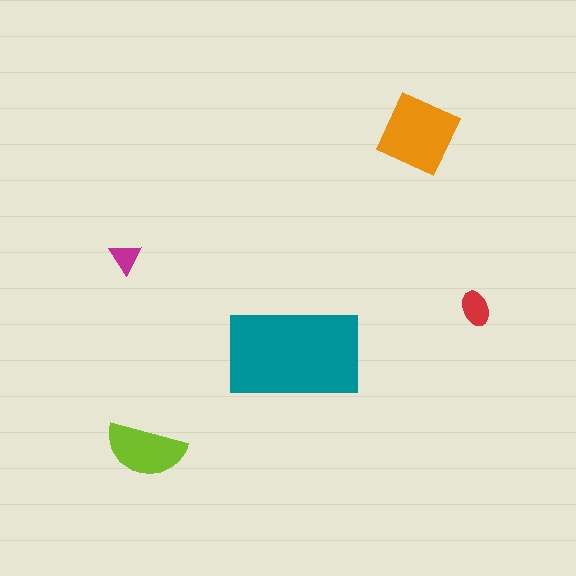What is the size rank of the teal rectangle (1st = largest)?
1st.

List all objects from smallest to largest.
The magenta triangle, the red ellipse, the lime semicircle, the orange square, the teal rectangle.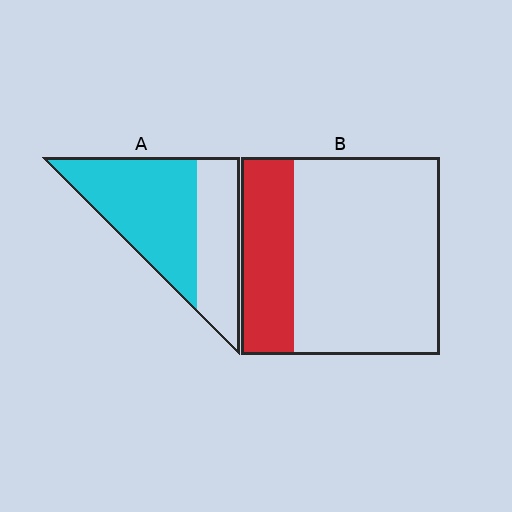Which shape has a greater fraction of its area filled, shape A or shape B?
Shape A.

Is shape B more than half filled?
No.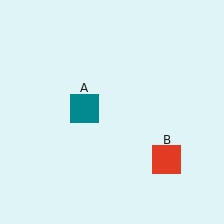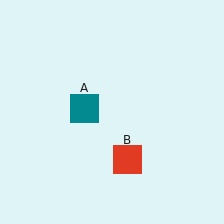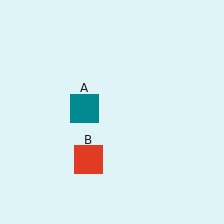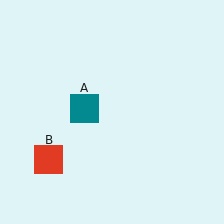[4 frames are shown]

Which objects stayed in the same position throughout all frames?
Teal square (object A) remained stationary.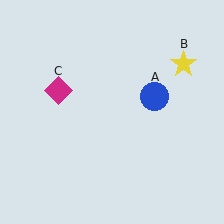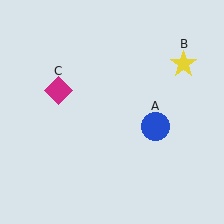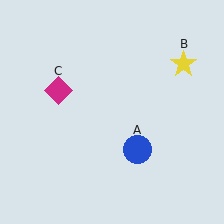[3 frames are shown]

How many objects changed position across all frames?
1 object changed position: blue circle (object A).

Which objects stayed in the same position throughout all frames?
Yellow star (object B) and magenta diamond (object C) remained stationary.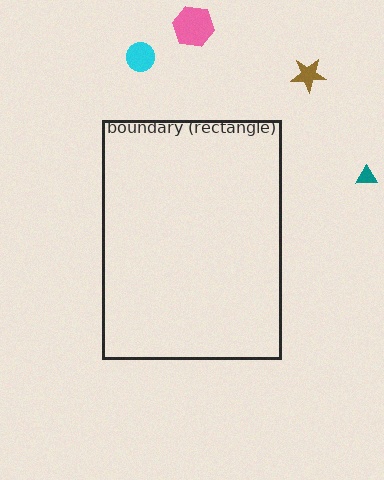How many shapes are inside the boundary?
0 inside, 4 outside.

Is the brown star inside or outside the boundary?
Outside.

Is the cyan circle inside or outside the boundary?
Outside.